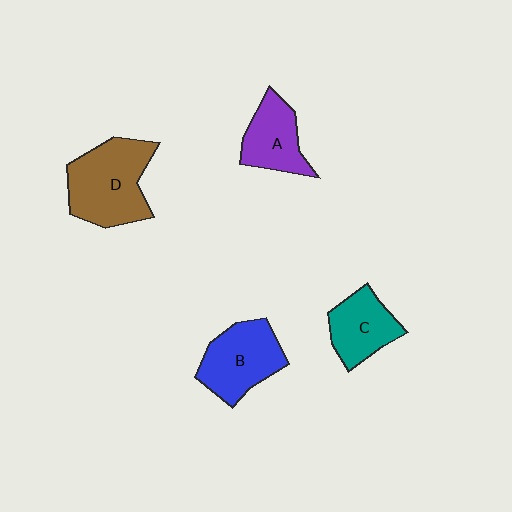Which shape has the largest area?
Shape D (brown).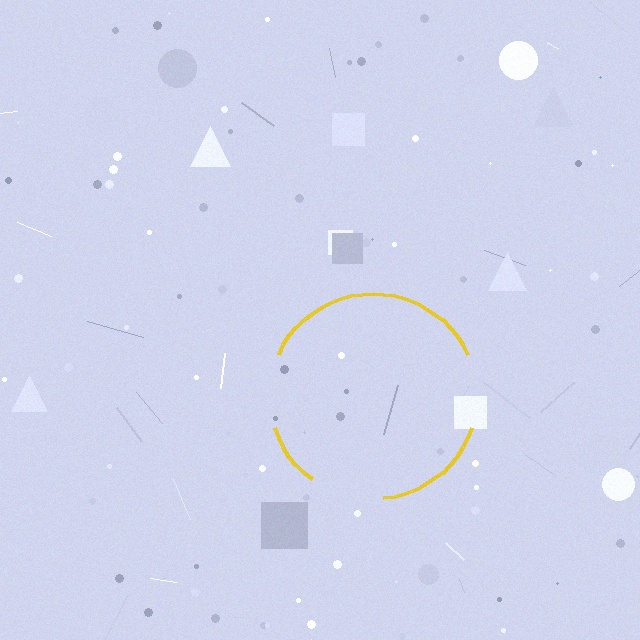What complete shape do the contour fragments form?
The contour fragments form a circle.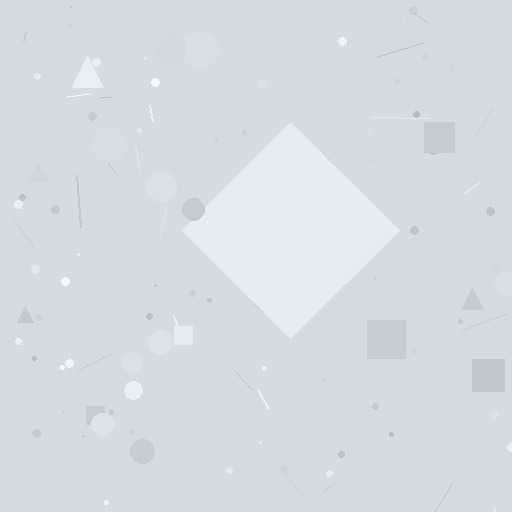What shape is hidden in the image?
A diamond is hidden in the image.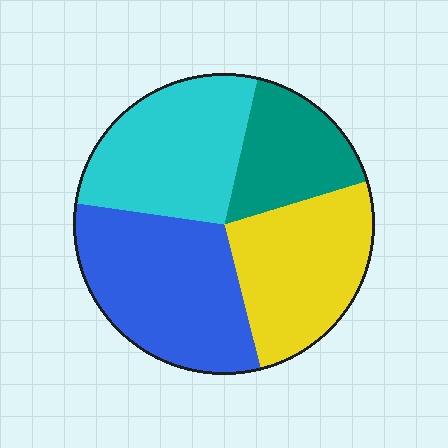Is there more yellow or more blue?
Blue.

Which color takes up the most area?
Blue, at roughly 30%.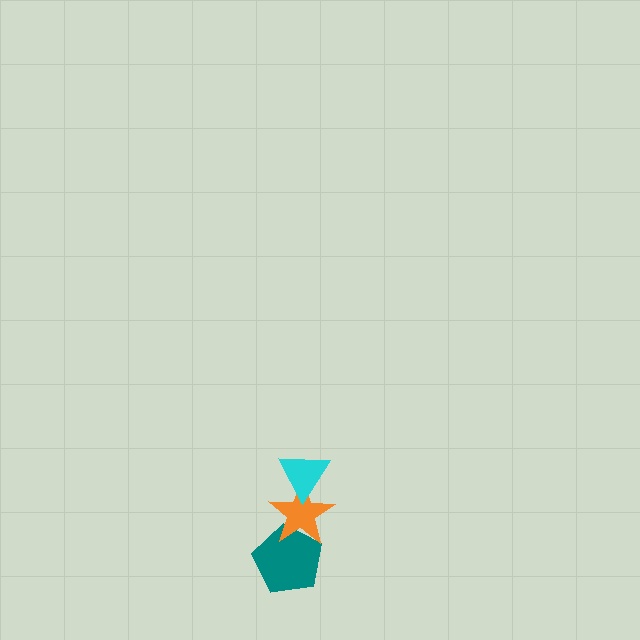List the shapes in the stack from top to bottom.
From top to bottom: the cyan triangle, the orange star, the teal pentagon.